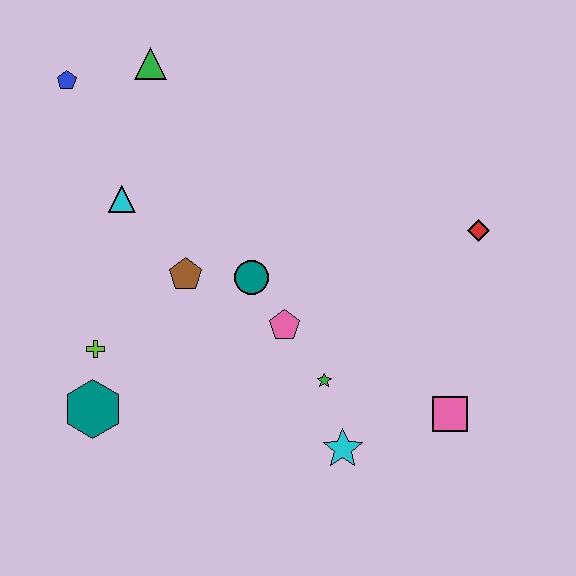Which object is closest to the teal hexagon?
The lime cross is closest to the teal hexagon.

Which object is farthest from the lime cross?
The red diamond is farthest from the lime cross.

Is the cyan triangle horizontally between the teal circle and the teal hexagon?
Yes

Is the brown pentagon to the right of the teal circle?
No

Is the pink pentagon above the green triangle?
No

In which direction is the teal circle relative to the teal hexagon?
The teal circle is to the right of the teal hexagon.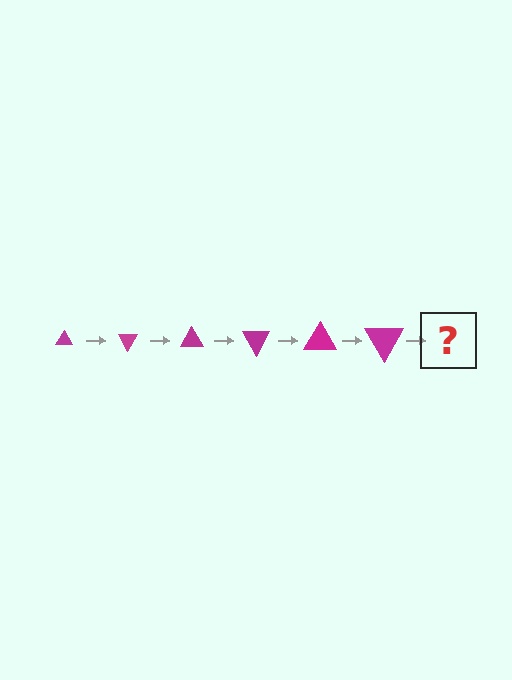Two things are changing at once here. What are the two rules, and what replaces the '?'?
The two rules are that the triangle grows larger each step and it rotates 60 degrees each step. The '?' should be a triangle, larger than the previous one and rotated 360 degrees from the start.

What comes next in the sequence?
The next element should be a triangle, larger than the previous one and rotated 360 degrees from the start.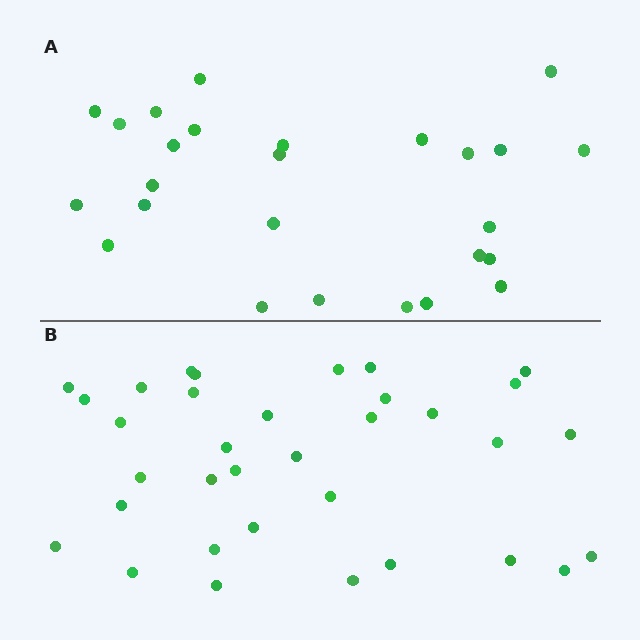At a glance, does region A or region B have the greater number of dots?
Region B (the bottom region) has more dots.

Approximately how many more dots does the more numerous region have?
Region B has roughly 8 or so more dots than region A.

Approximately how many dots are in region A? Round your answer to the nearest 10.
About 30 dots. (The exact count is 26, which rounds to 30.)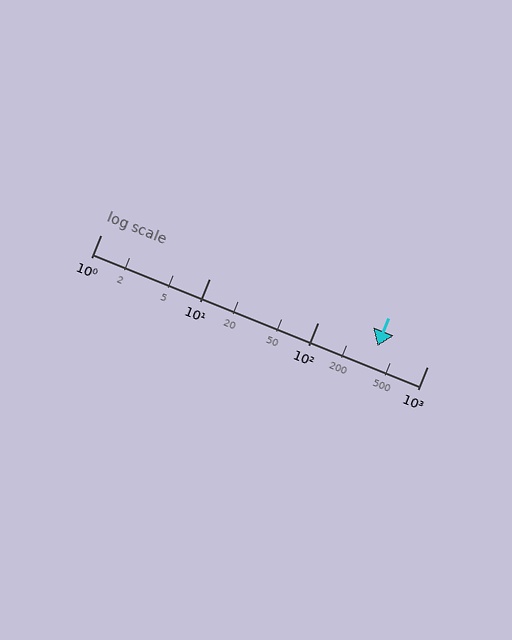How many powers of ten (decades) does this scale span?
The scale spans 3 decades, from 1 to 1000.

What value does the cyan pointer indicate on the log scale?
The pointer indicates approximately 350.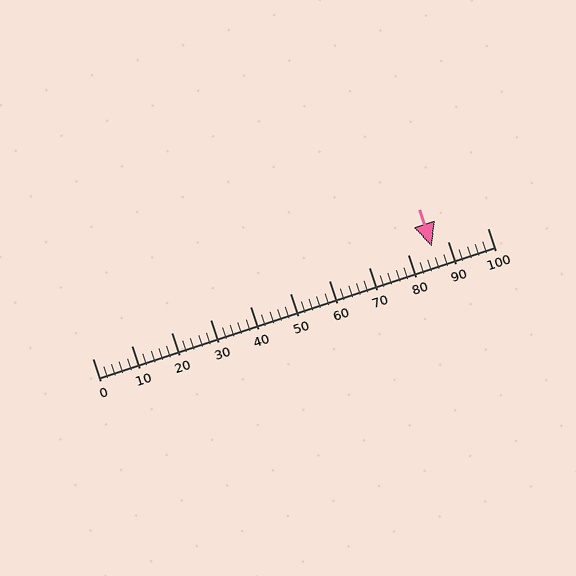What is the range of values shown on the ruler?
The ruler shows values from 0 to 100.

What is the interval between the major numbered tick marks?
The major tick marks are spaced 10 units apart.